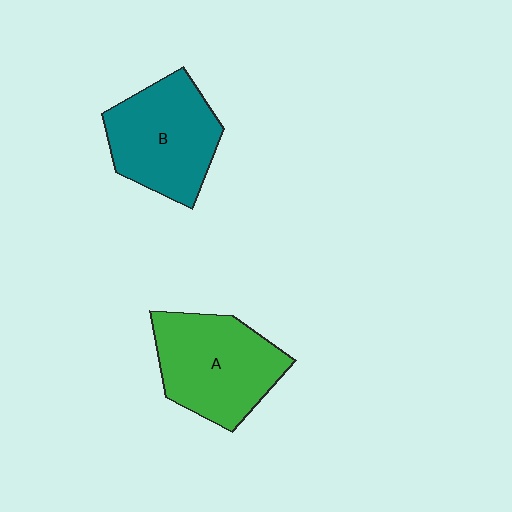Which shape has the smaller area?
Shape B (teal).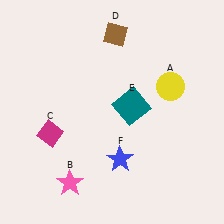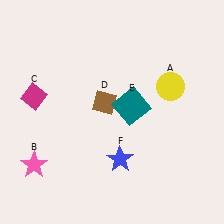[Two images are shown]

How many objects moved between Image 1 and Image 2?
3 objects moved between the two images.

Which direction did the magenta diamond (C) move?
The magenta diamond (C) moved up.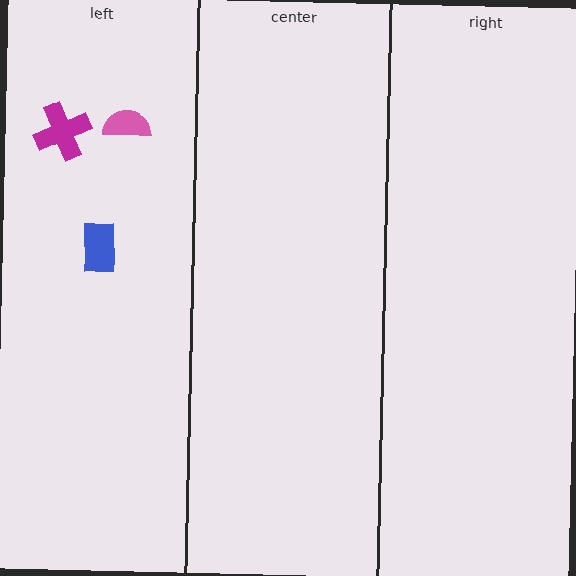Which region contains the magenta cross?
The left region.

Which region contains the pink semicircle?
The left region.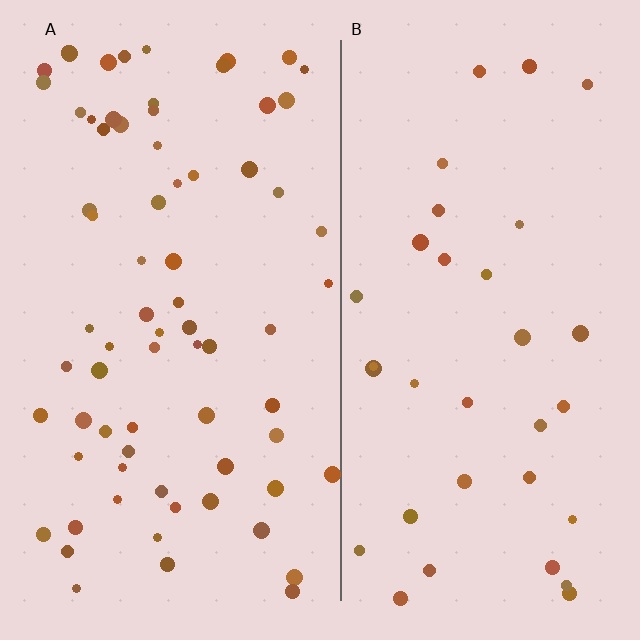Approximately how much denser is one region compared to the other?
Approximately 2.2× — region A over region B.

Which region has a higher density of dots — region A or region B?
A (the left).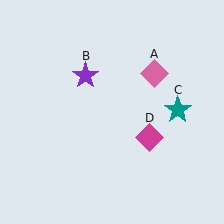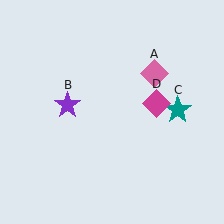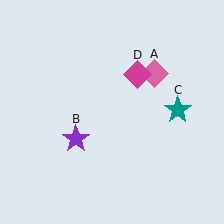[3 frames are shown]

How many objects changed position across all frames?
2 objects changed position: purple star (object B), magenta diamond (object D).